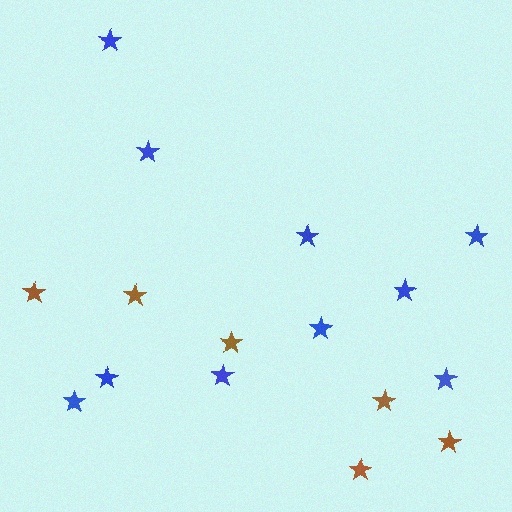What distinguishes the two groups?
There are 2 groups: one group of brown stars (6) and one group of blue stars (10).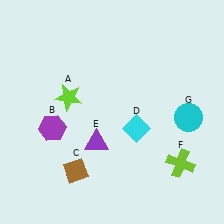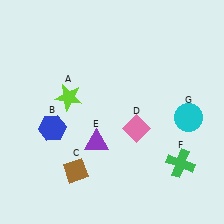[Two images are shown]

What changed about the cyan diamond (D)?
In Image 1, D is cyan. In Image 2, it changed to pink.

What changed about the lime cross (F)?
In Image 1, F is lime. In Image 2, it changed to green.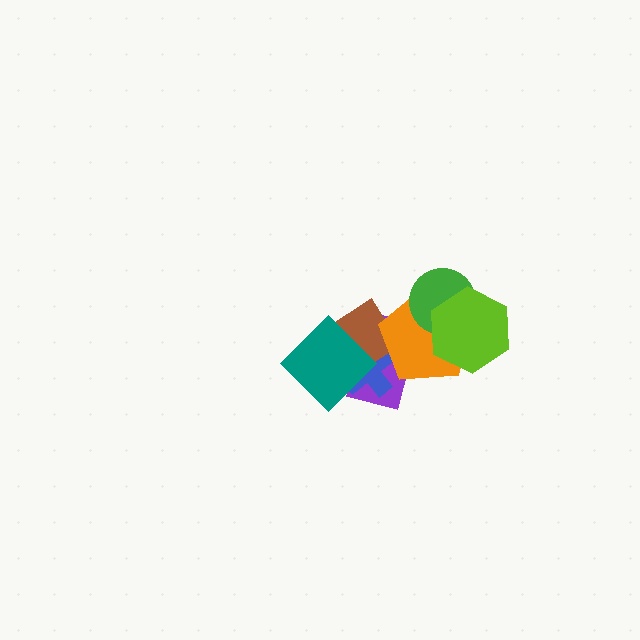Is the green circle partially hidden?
Yes, it is partially covered by another shape.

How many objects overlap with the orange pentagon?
5 objects overlap with the orange pentagon.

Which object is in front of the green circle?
The lime hexagon is in front of the green circle.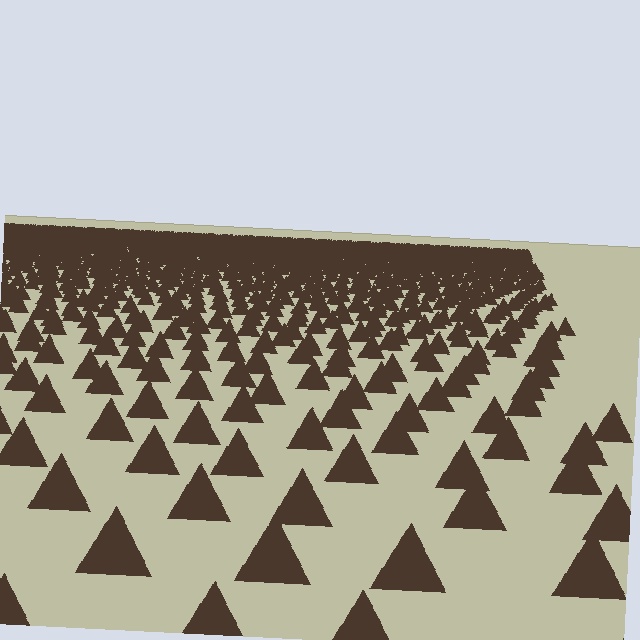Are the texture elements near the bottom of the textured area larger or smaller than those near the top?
Larger. Near the bottom, elements are closer to the viewer and appear at a bigger on-screen size.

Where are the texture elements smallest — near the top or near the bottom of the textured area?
Near the top.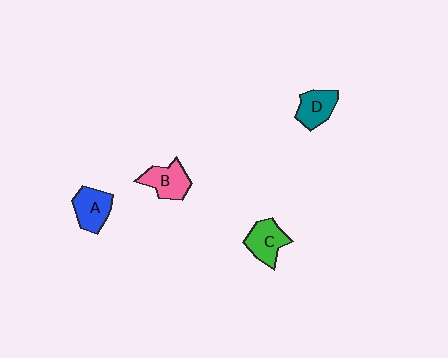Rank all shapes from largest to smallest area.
From largest to smallest: C (green), A (blue), B (pink), D (teal).